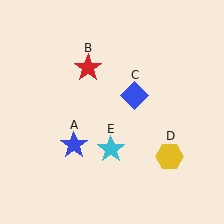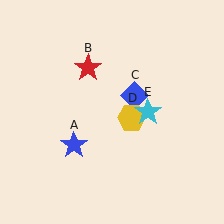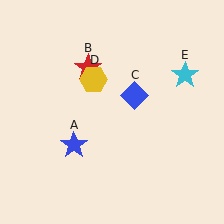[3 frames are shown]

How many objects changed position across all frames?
2 objects changed position: yellow hexagon (object D), cyan star (object E).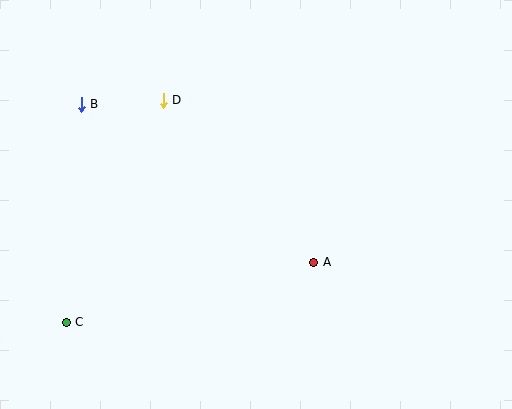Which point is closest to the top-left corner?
Point B is closest to the top-left corner.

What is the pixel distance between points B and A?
The distance between B and A is 281 pixels.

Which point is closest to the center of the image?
Point A at (314, 262) is closest to the center.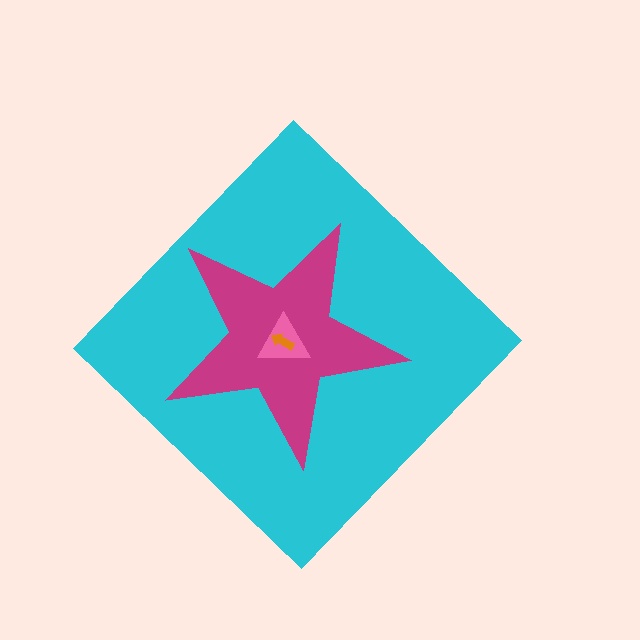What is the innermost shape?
The orange arrow.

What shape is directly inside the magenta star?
The pink triangle.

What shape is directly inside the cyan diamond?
The magenta star.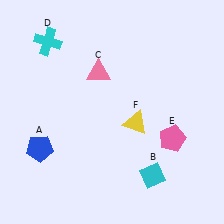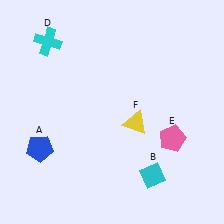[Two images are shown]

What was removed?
The pink triangle (C) was removed in Image 2.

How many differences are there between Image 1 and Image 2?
There is 1 difference between the two images.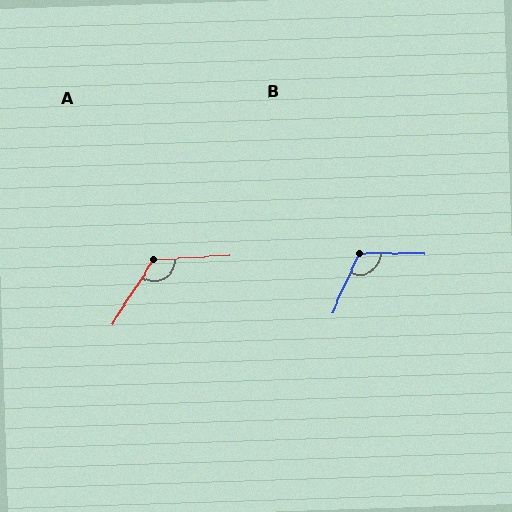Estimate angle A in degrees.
Approximately 126 degrees.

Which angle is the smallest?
B, at approximately 114 degrees.